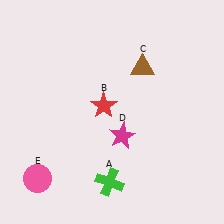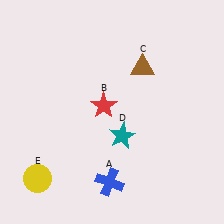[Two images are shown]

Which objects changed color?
A changed from green to blue. D changed from magenta to teal. E changed from pink to yellow.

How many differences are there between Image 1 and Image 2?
There are 3 differences between the two images.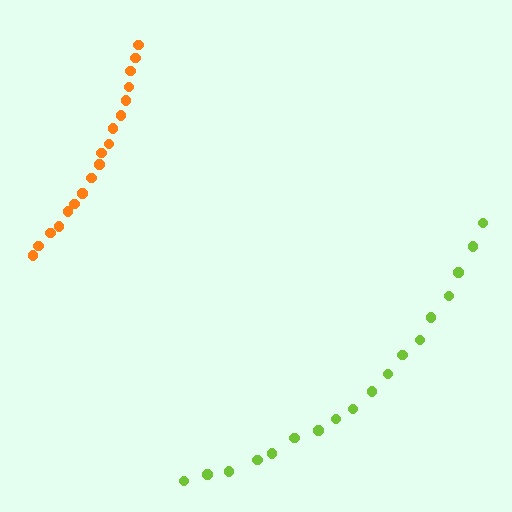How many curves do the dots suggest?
There are 2 distinct paths.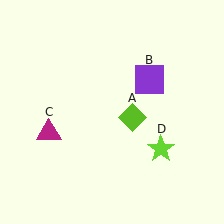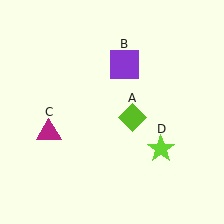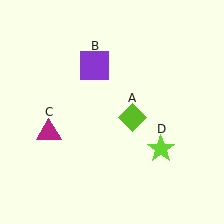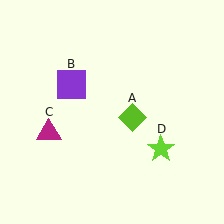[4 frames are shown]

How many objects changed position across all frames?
1 object changed position: purple square (object B).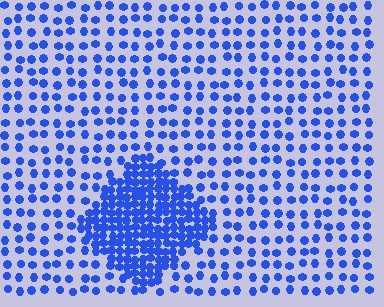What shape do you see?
I see a diamond.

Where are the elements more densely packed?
The elements are more densely packed inside the diamond boundary.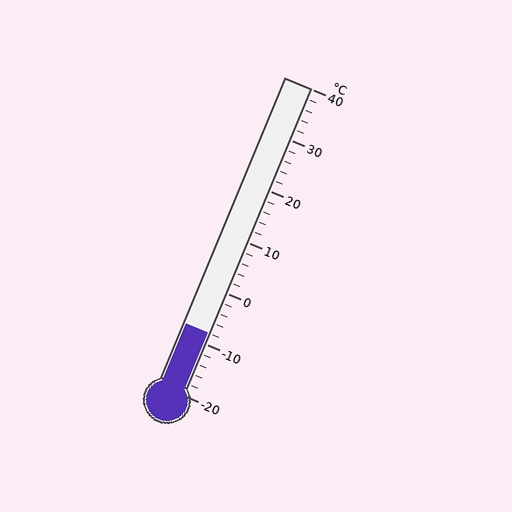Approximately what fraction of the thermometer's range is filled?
The thermometer is filled to approximately 20% of its range.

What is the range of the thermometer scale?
The thermometer scale ranges from -20°C to 40°C.